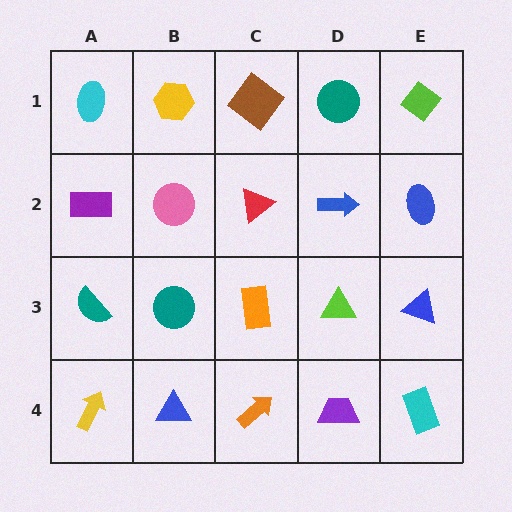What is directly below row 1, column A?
A purple rectangle.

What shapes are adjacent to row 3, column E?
A blue ellipse (row 2, column E), a cyan rectangle (row 4, column E), a lime triangle (row 3, column D).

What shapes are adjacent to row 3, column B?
A pink circle (row 2, column B), a blue triangle (row 4, column B), a teal semicircle (row 3, column A), an orange rectangle (row 3, column C).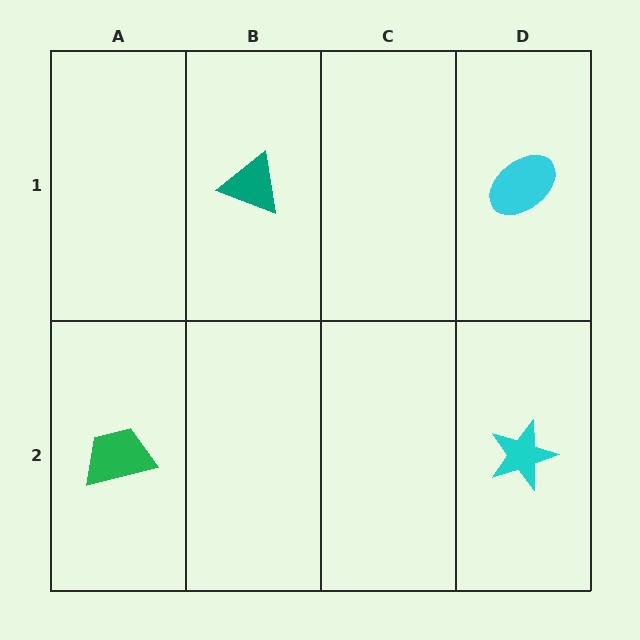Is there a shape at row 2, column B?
No, that cell is empty.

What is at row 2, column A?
A green trapezoid.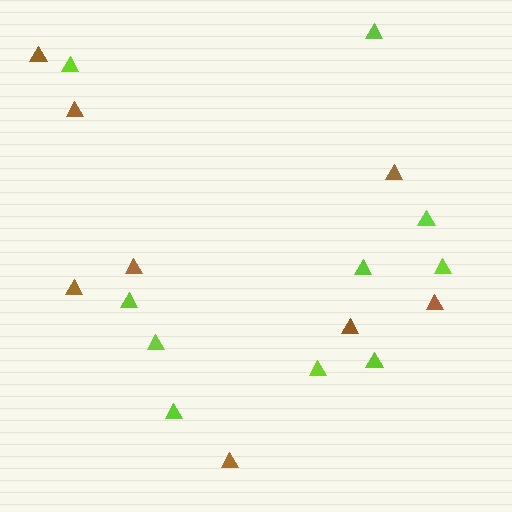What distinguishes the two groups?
There are 2 groups: one group of lime triangles (10) and one group of brown triangles (8).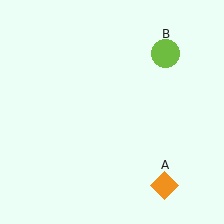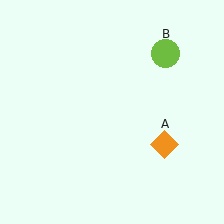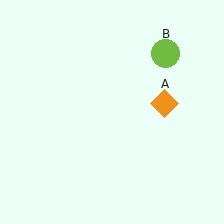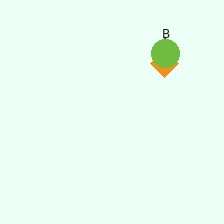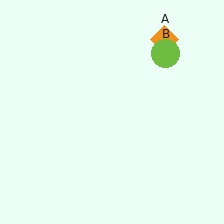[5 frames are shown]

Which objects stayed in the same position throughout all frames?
Lime circle (object B) remained stationary.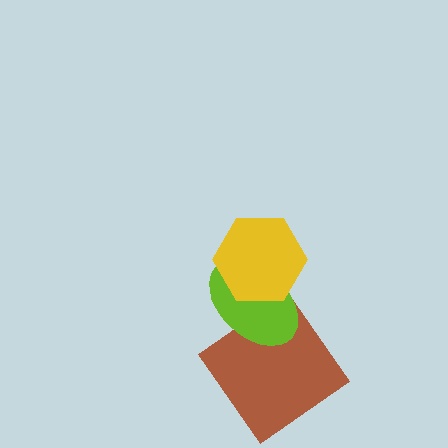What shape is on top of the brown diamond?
The lime ellipse is on top of the brown diamond.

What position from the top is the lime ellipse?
The lime ellipse is 2nd from the top.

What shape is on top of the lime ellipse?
The yellow hexagon is on top of the lime ellipse.